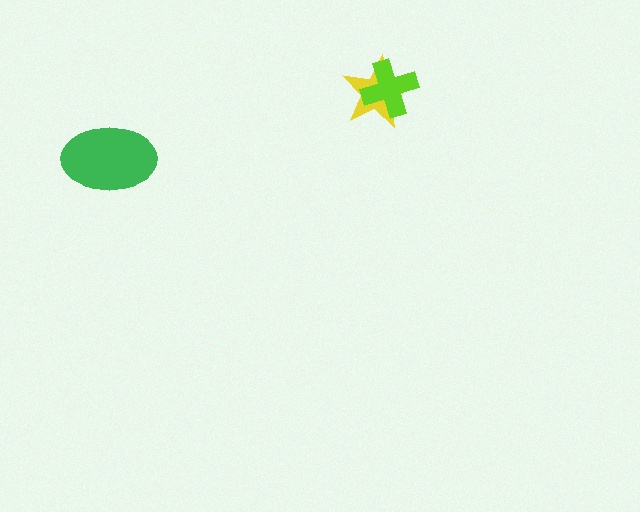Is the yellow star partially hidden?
Yes, it is partially covered by another shape.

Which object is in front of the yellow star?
The lime cross is in front of the yellow star.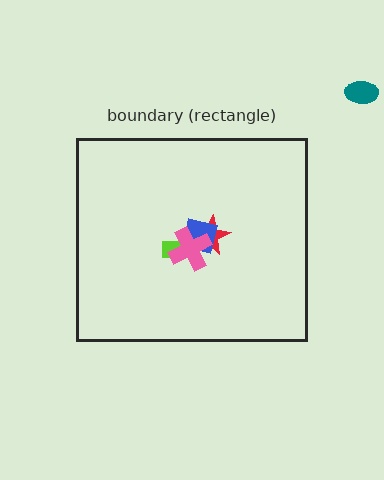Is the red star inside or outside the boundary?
Inside.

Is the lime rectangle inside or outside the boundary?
Inside.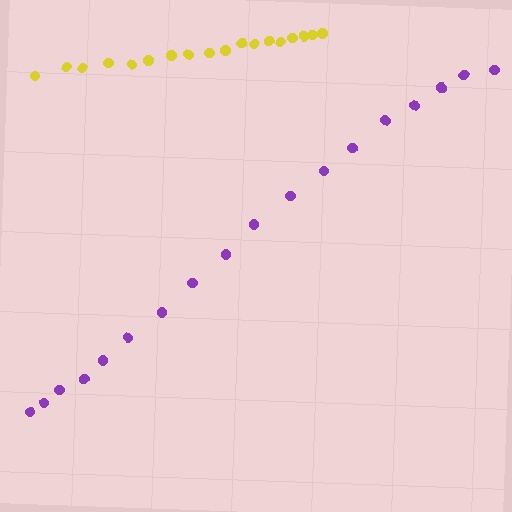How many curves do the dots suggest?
There are 2 distinct paths.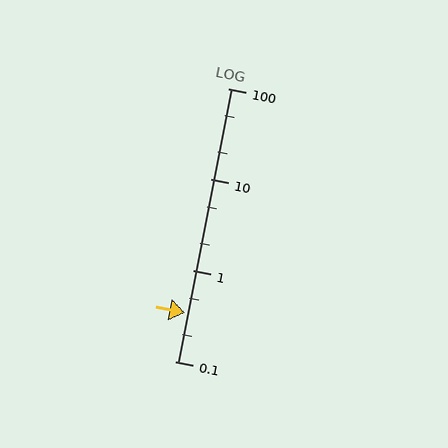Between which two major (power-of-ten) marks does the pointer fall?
The pointer is between 0.1 and 1.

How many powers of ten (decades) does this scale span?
The scale spans 3 decades, from 0.1 to 100.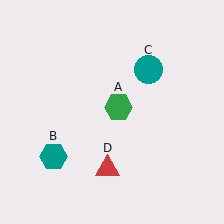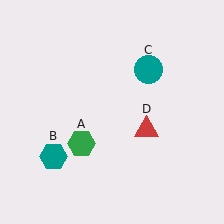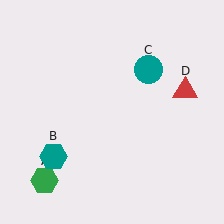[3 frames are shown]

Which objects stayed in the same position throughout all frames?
Teal hexagon (object B) and teal circle (object C) remained stationary.